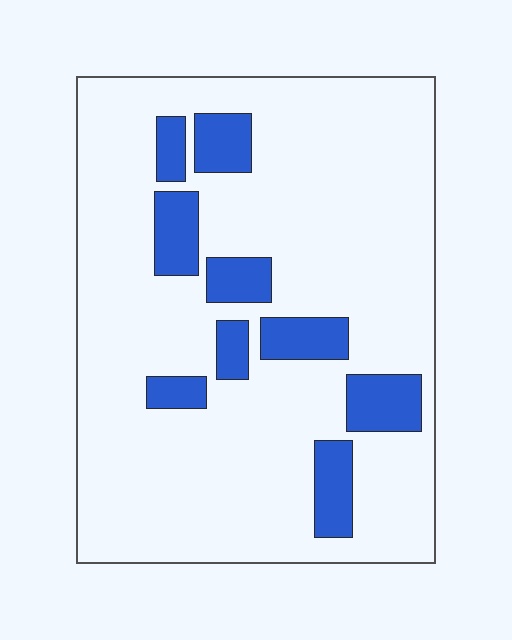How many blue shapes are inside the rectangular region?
9.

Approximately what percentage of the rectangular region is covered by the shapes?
Approximately 15%.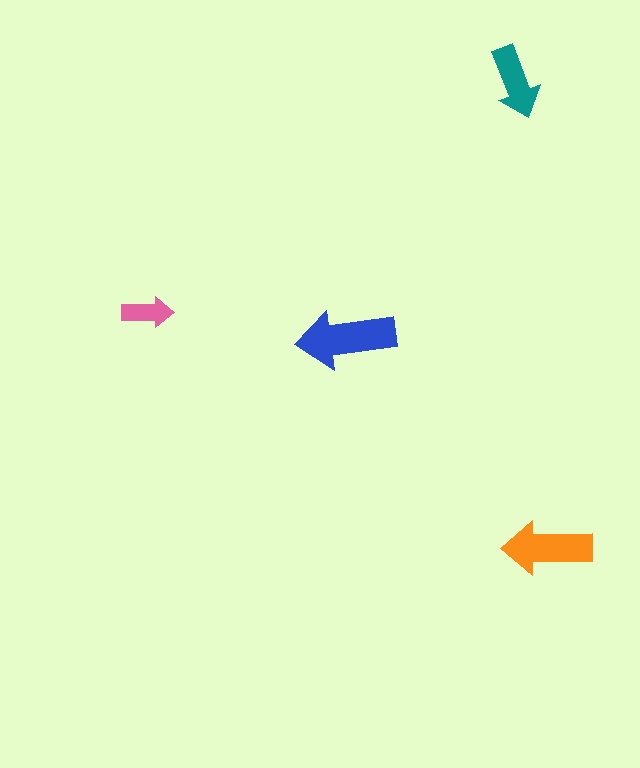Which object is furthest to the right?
The orange arrow is rightmost.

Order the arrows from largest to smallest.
the blue one, the orange one, the teal one, the pink one.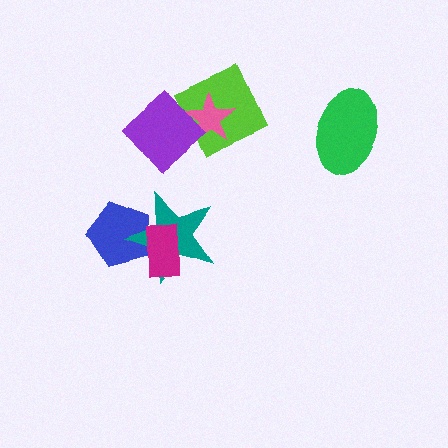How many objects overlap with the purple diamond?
2 objects overlap with the purple diamond.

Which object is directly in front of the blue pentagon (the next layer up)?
The teal star is directly in front of the blue pentagon.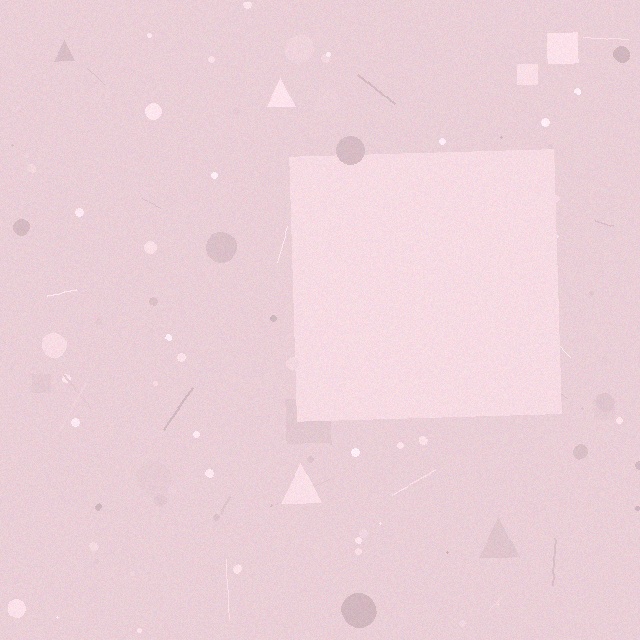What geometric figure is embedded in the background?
A square is embedded in the background.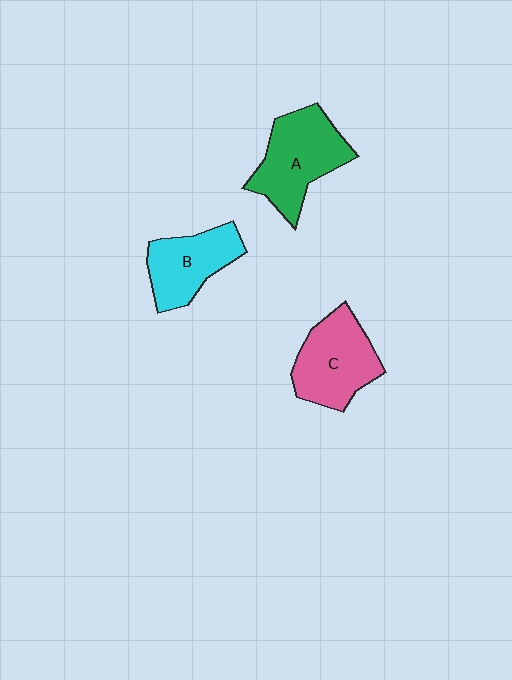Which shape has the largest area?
Shape A (green).